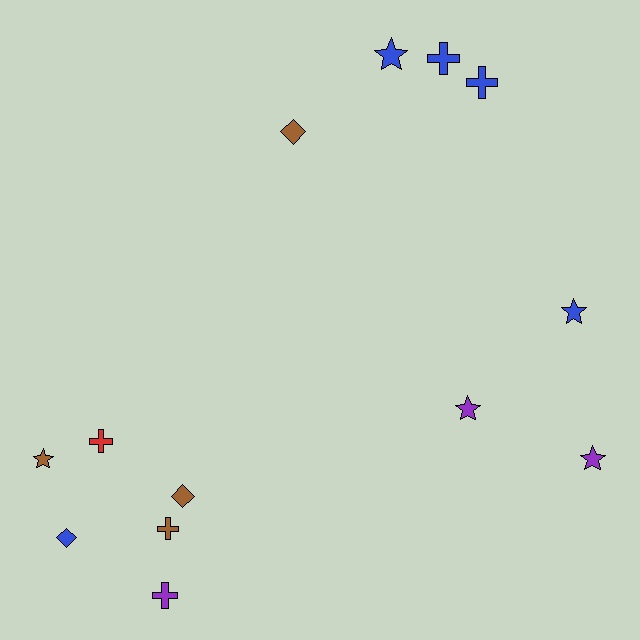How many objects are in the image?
There are 13 objects.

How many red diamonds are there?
There are no red diamonds.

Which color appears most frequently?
Blue, with 5 objects.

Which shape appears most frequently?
Cross, with 5 objects.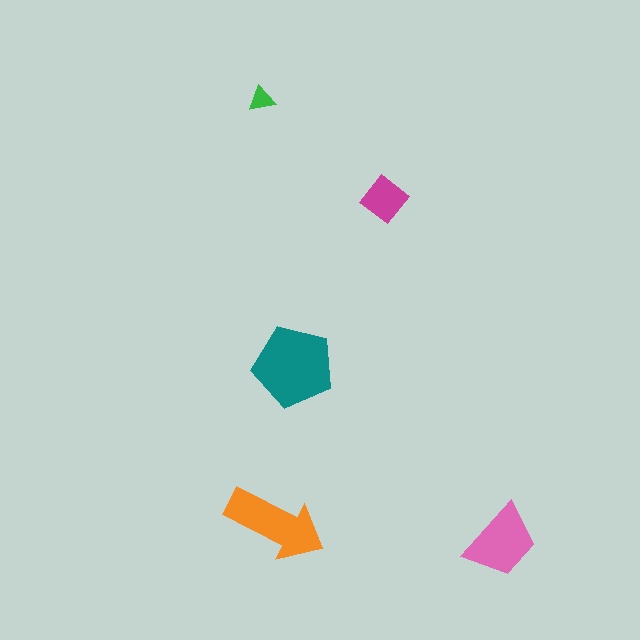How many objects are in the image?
There are 5 objects in the image.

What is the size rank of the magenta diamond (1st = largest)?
4th.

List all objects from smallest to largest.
The green triangle, the magenta diamond, the pink trapezoid, the orange arrow, the teal pentagon.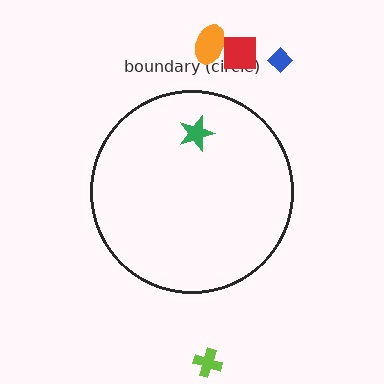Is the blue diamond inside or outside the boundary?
Outside.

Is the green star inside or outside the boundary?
Inside.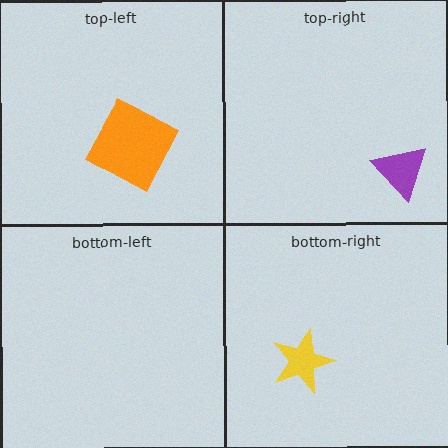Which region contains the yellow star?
The bottom-right region.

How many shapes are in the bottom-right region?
1.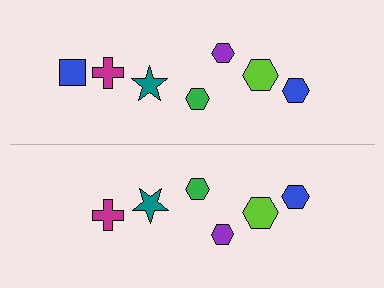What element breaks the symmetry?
A blue square is missing from the bottom side.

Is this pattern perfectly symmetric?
No, the pattern is not perfectly symmetric. A blue square is missing from the bottom side.